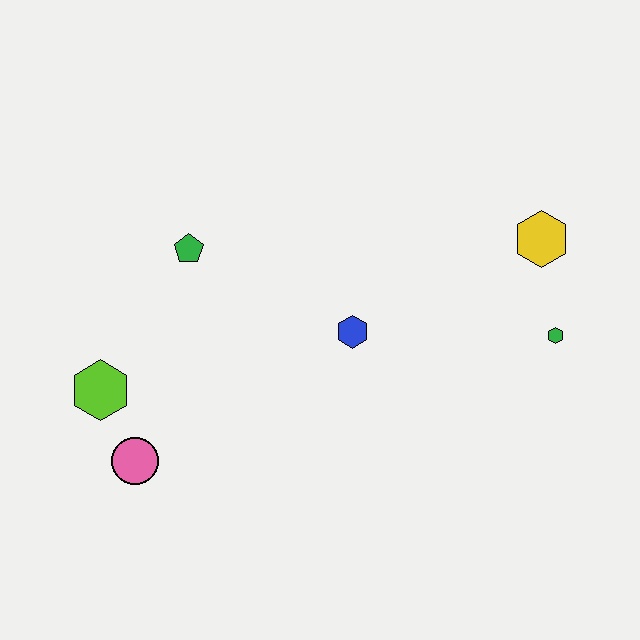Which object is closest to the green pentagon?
The lime hexagon is closest to the green pentagon.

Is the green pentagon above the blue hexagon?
Yes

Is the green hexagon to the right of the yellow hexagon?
Yes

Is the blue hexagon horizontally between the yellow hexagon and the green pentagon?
Yes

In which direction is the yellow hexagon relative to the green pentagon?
The yellow hexagon is to the right of the green pentagon.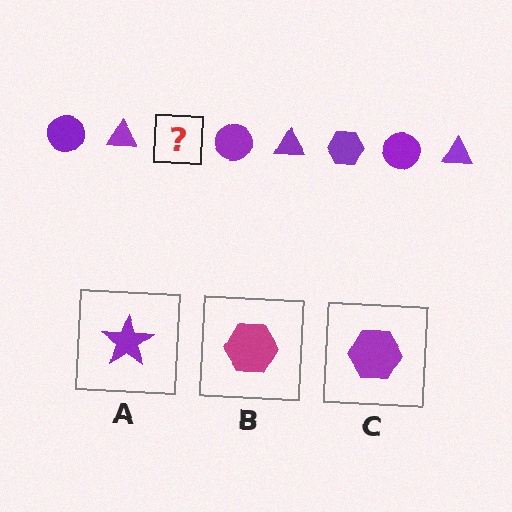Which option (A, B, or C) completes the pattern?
C.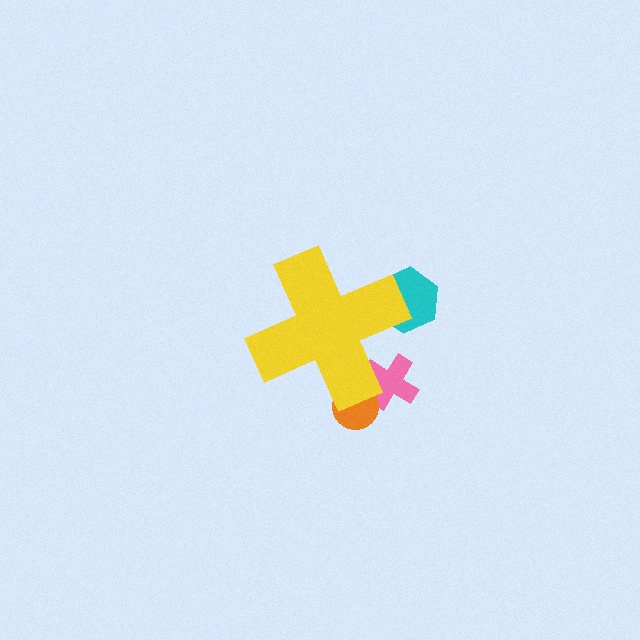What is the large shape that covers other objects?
A yellow cross.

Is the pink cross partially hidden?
Yes, the pink cross is partially hidden behind the yellow cross.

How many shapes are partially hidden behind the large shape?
4 shapes are partially hidden.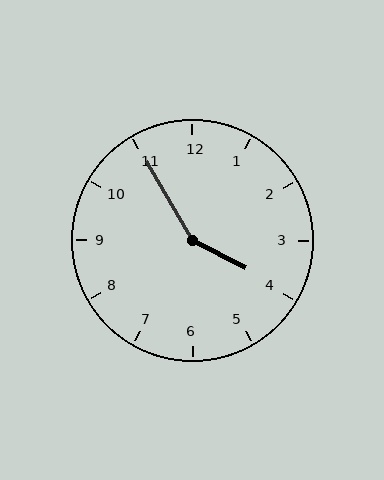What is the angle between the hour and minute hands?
Approximately 148 degrees.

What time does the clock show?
3:55.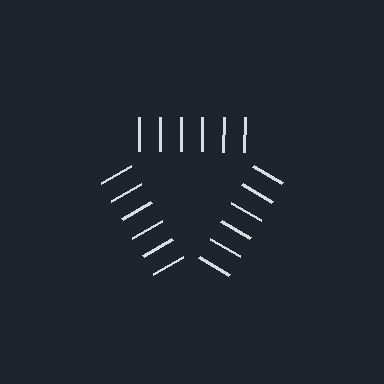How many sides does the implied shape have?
3 sides — the line-ends trace a triangle.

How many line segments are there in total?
18 — 6 along each of the 3 edges.